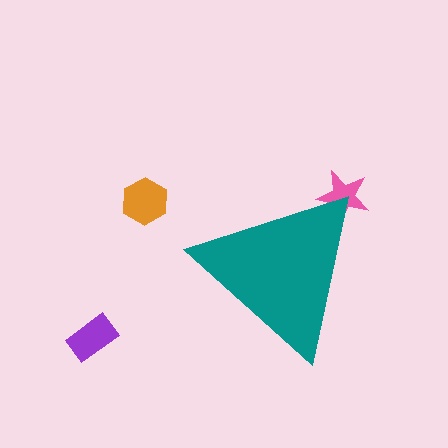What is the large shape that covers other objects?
A teal triangle.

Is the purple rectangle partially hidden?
No, the purple rectangle is fully visible.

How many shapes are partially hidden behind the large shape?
1 shape is partially hidden.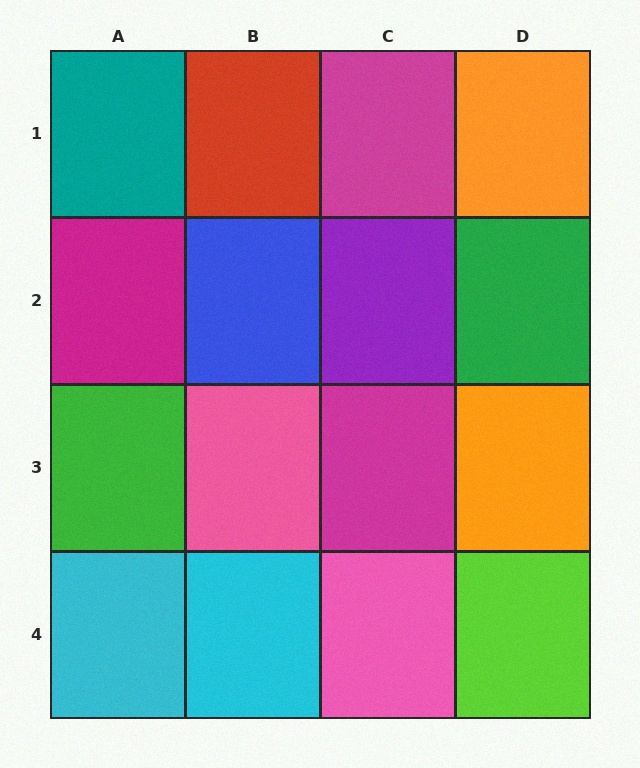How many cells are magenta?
3 cells are magenta.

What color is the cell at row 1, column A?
Teal.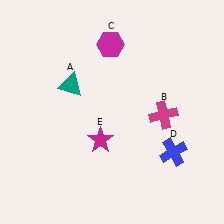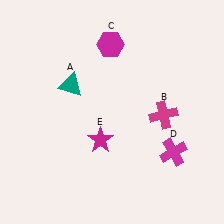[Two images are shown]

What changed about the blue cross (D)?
In Image 1, D is blue. In Image 2, it changed to magenta.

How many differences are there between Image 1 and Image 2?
There is 1 difference between the two images.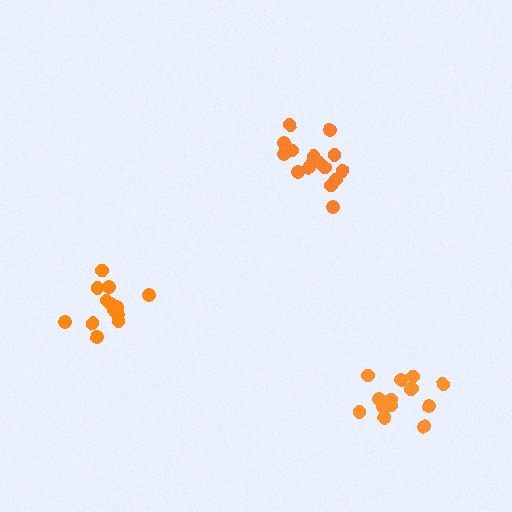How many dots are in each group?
Group 1: 15 dots, Group 2: 14 dots, Group 3: 17 dots (46 total).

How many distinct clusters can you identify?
There are 3 distinct clusters.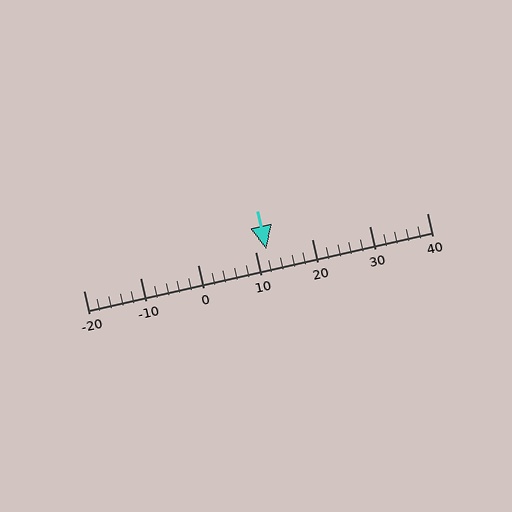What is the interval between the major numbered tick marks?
The major tick marks are spaced 10 units apart.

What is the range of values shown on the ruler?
The ruler shows values from -20 to 40.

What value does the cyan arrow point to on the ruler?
The cyan arrow points to approximately 12.